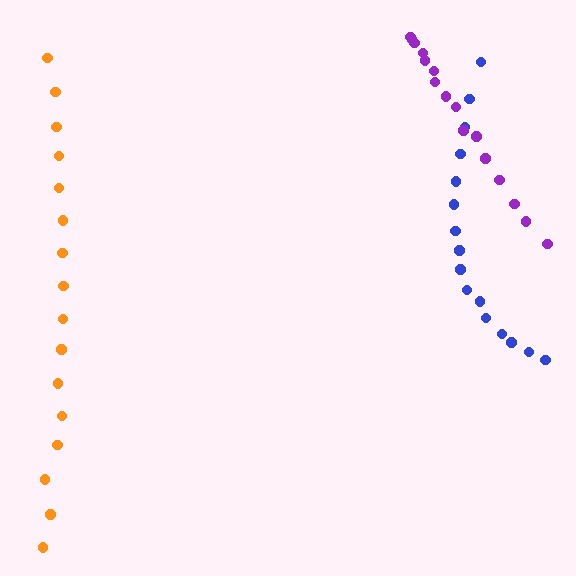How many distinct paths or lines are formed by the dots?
There are 3 distinct paths.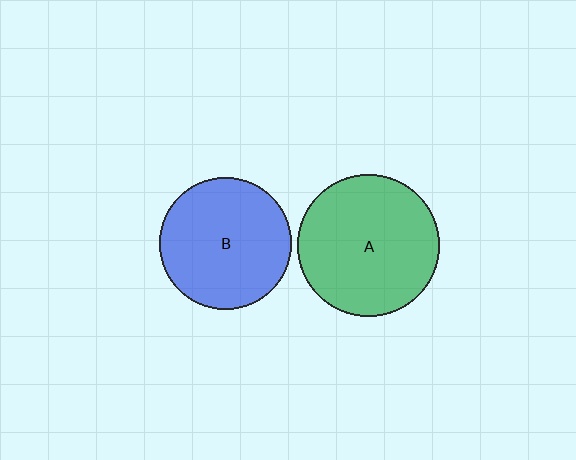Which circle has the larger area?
Circle A (green).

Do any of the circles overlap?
No, none of the circles overlap.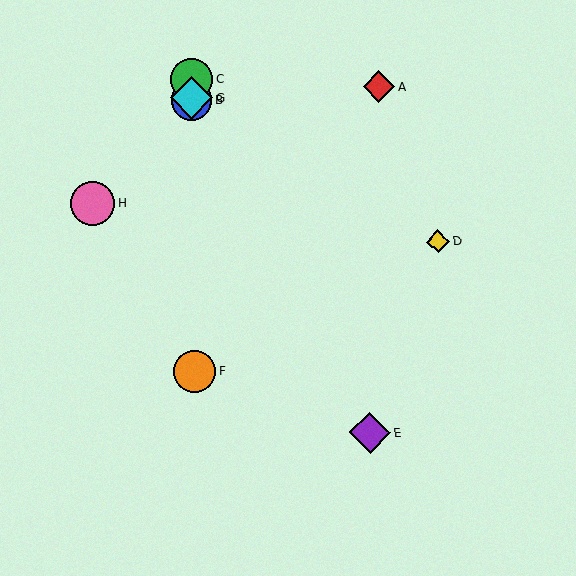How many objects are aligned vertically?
4 objects (B, C, F, G) are aligned vertically.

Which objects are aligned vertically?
Objects B, C, F, G are aligned vertically.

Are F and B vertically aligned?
Yes, both are at x≈194.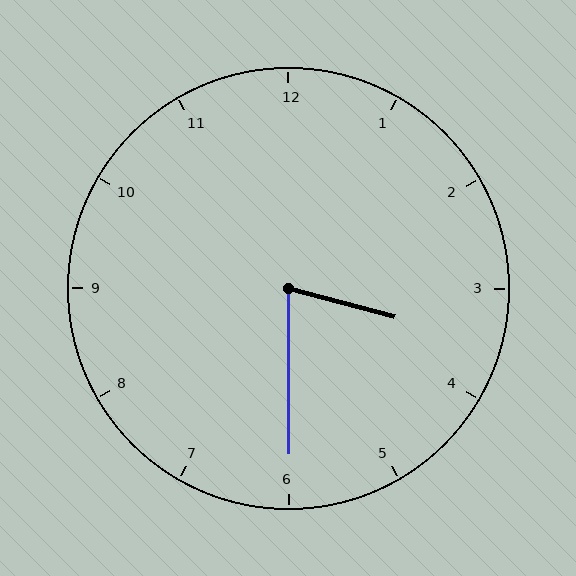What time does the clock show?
3:30.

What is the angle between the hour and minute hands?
Approximately 75 degrees.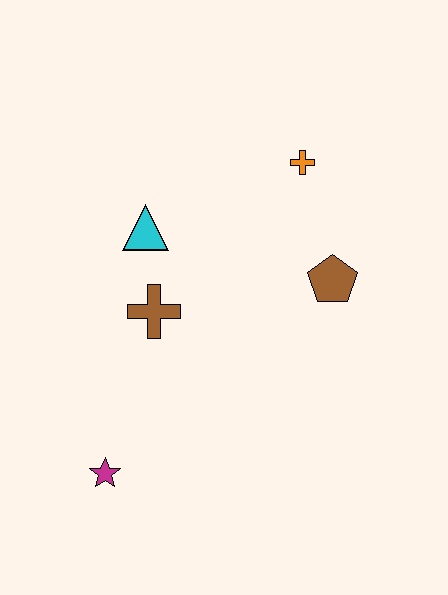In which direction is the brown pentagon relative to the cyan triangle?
The brown pentagon is to the right of the cyan triangle.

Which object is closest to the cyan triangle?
The brown cross is closest to the cyan triangle.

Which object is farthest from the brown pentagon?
The magenta star is farthest from the brown pentagon.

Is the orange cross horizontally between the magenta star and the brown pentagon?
Yes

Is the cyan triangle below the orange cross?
Yes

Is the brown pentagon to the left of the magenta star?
No